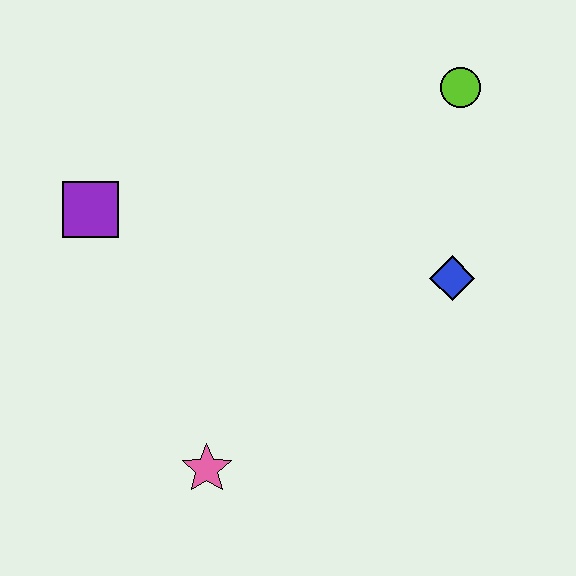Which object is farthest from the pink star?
The lime circle is farthest from the pink star.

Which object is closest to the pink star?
The purple square is closest to the pink star.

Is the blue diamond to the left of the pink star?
No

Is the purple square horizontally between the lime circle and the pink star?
No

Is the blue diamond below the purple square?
Yes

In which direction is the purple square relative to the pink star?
The purple square is above the pink star.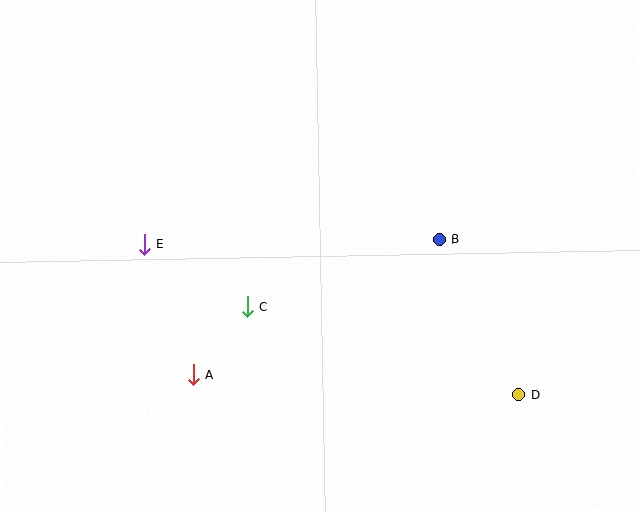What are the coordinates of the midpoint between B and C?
The midpoint between B and C is at (343, 273).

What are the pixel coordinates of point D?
Point D is at (518, 395).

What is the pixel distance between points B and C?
The distance between B and C is 203 pixels.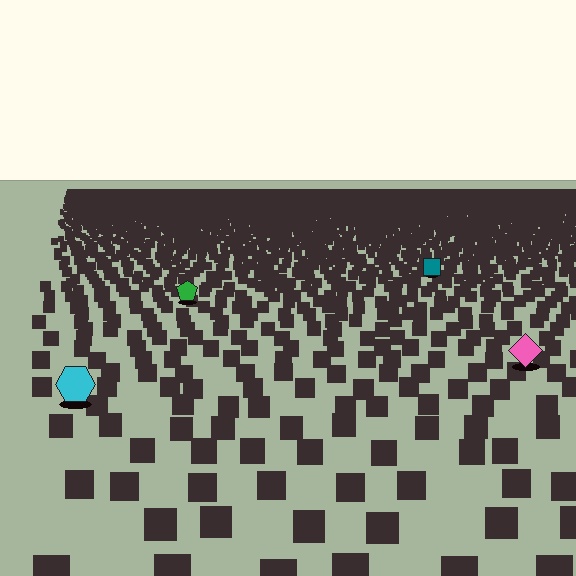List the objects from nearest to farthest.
From nearest to farthest: the cyan hexagon, the pink diamond, the green pentagon, the teal square.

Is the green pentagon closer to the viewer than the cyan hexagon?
No. The cyan hexagon is closer — you can tell from the texture gradient: the ground texture is coarser near it.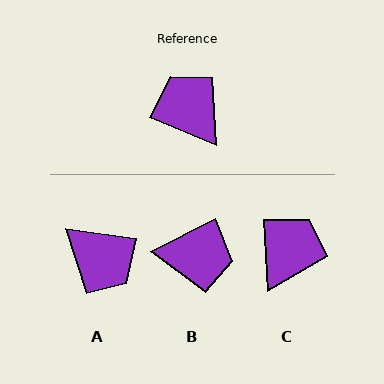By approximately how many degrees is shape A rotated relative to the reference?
Approximately 165 degrees clockwise.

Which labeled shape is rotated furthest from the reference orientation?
A, about 165 degrees away.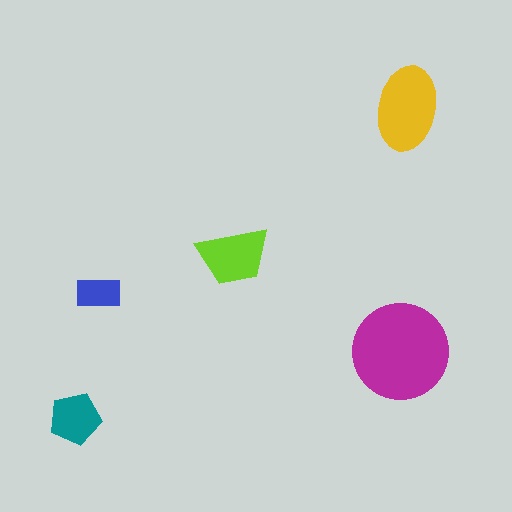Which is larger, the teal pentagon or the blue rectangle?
The teal pentagon.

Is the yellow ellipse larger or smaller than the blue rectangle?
Larger.